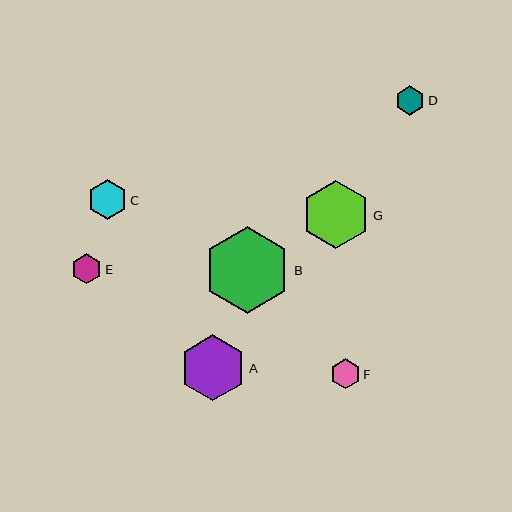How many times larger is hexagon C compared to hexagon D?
Hexagon C is approximately 1.4 times the size of hexagon D.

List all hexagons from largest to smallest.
From largest to smallest: B, G, A, C, E, F, D.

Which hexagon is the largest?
Hexagon B is the largest with a size of approximately 87 pixels.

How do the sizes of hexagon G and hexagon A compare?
Hexagon G and hexagon A are approximately the same size.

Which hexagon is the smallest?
Hexagon D is the smallest with a size of approximately 29 pixels.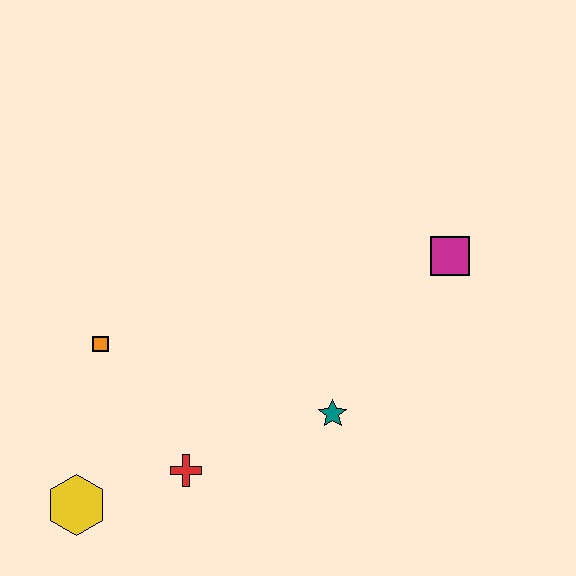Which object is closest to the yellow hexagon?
The red cross is closest to the yellow hexagon.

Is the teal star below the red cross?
No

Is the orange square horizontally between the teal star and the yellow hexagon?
Yes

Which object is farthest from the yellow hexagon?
The magenta square is farthest from the yellow hexagon.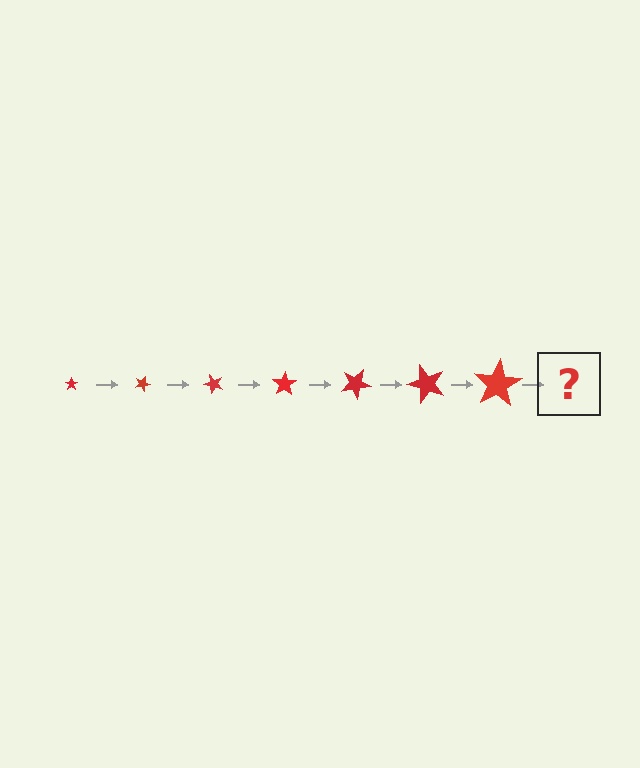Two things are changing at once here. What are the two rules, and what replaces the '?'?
The two rules are that the star grows larger each step and it rotates 25 degrees each step. The '?' should be a star, larger than the previous one and rotated 175 degrees from the start.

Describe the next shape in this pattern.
It should be a star, larger than the previous one and rotated 175 degrees from the start.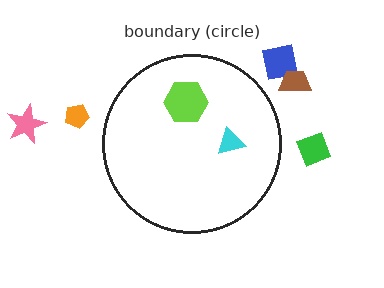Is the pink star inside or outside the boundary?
Outside.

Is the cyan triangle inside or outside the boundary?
Inside.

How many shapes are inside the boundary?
2 inside, 5 outside.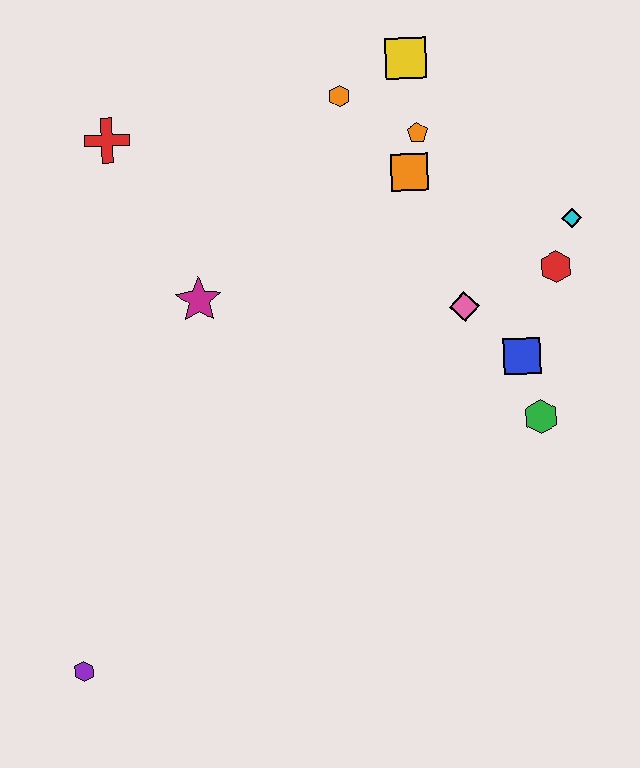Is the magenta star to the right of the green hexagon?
No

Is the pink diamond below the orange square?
Yes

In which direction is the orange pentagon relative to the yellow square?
The orange pentagon is below the yellow square.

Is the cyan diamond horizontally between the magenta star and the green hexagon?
No